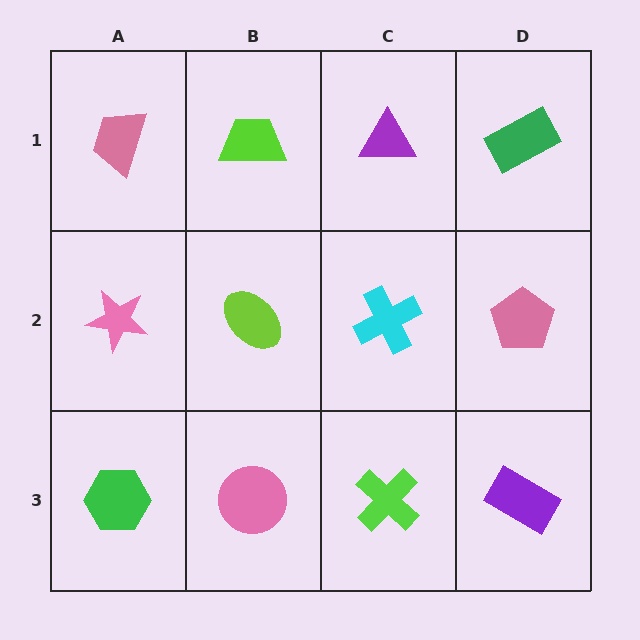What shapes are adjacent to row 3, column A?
A pink star (row 2, column A), a pink circle (row 3, column B).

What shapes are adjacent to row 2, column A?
A pink trapezoid (row 1, column A), a green hexagon (row 3, column A), a lime ellipse (row 2, column B).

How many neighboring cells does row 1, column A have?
2.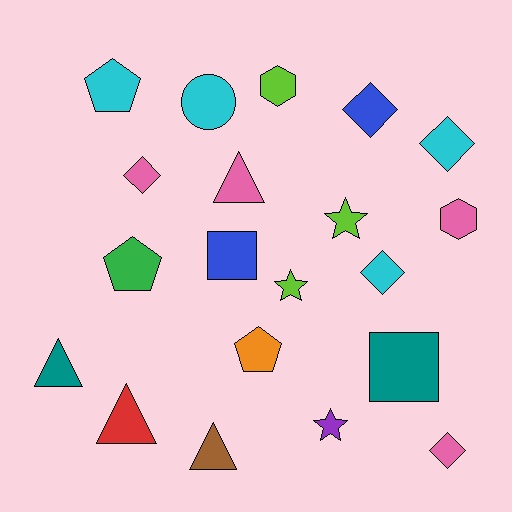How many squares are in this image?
There are 2 squares.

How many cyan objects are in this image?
There are 4 cyan objects.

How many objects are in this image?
There are 20 objects.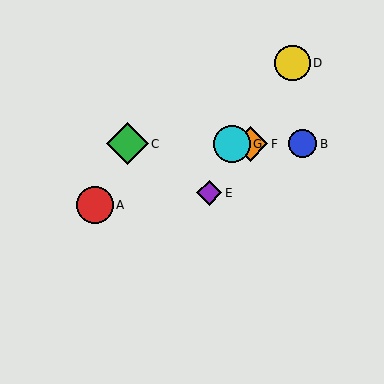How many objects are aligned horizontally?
4 objects (B, C, F, G) are aligned horizontally.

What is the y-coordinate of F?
Object F is at y≈144.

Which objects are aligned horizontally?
Objects B, C, F, G are aligned horizontally.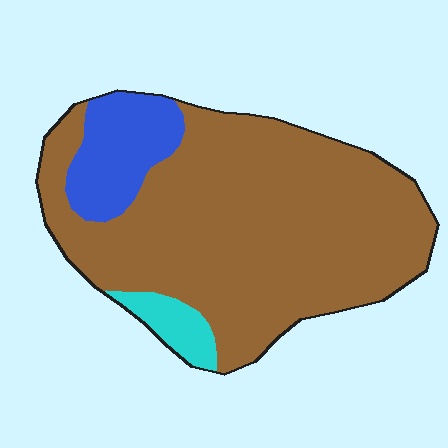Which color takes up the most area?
Brown, at roughly 80%.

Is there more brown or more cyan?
Brown.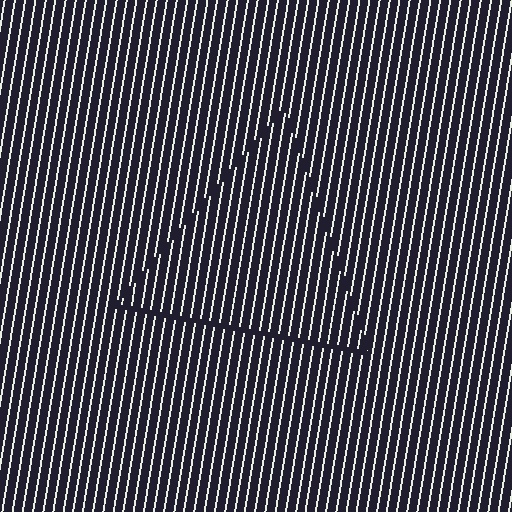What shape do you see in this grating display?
An illusory triangle. The interior of the shape contains the same grating, shifted by half a period — the contour is defined by the phase discontinuity where line-ends from the inner and outer gratings abut.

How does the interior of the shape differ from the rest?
The interior of the shape contains the same grating, shifted by half a period — the contour is defined by the phase discontinuity where line-ends from the inner and outer gratings abut.